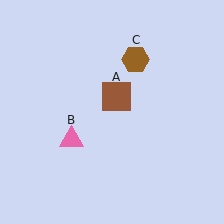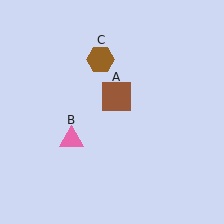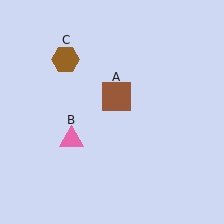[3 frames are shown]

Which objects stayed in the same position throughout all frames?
Brown square (object A) and pink triangle (object B) remained stationary.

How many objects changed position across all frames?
1 object changed position: brown hexagon (object C).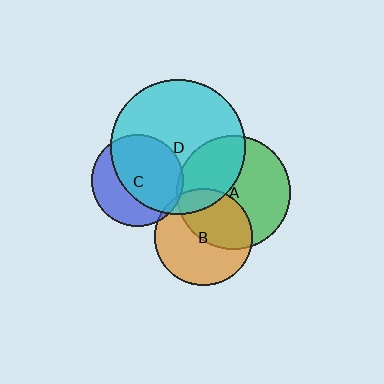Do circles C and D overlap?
Yes.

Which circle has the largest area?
Circle D (cyan).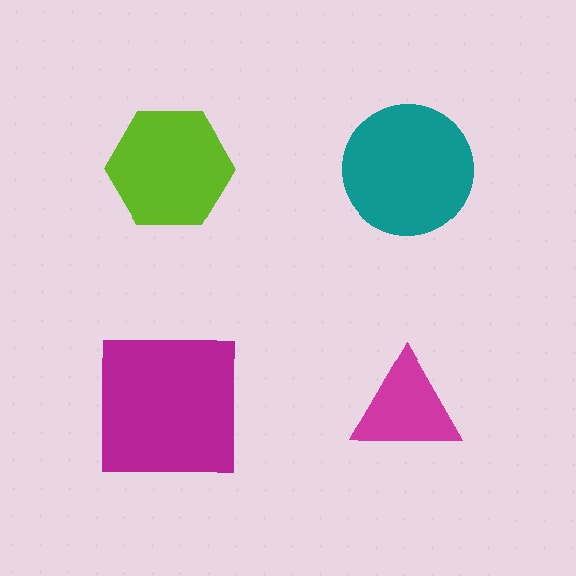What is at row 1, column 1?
A lime hexagon.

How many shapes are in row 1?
2 shapes.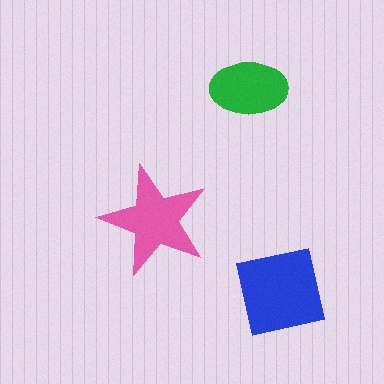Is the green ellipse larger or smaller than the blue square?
Smaller.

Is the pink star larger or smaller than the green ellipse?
Larger.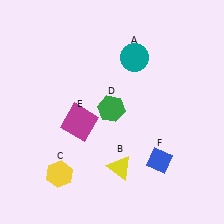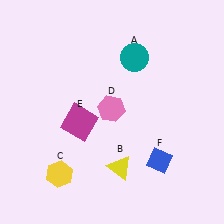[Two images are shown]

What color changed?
The hexagon (D) changed from green in Image 1 to pink in Image 2.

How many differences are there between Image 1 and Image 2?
There is 1 difference between the two images.